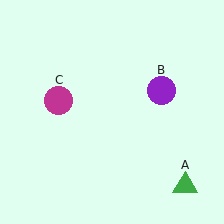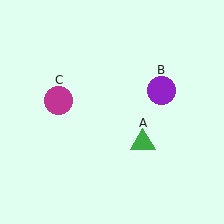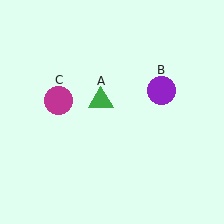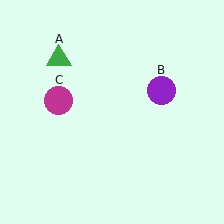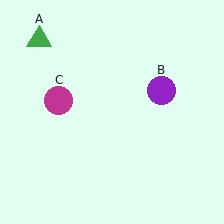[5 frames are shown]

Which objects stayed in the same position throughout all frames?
Purple circle (object B) and magenta circle (object C) remained stationary.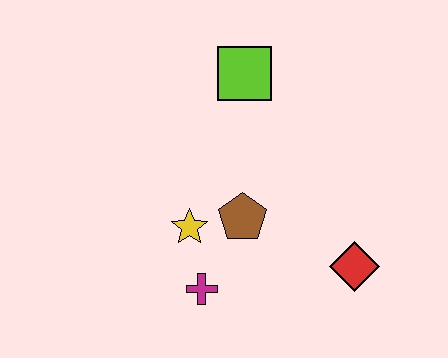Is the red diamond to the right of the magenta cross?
Yes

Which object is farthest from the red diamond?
The lime square is farthest from the red diamond.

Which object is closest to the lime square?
The brown pentagon is closest to the lime square.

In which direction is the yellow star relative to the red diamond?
The yellow star is to the left of the red diamond.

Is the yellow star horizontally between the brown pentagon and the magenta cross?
No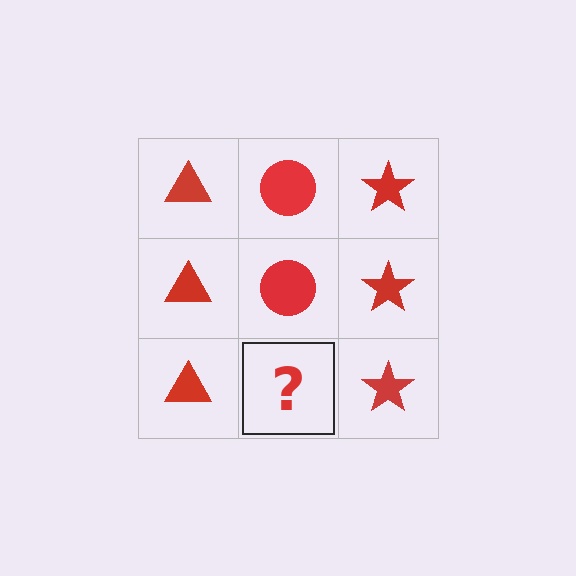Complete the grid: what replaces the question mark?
The question mark should be replaced with a red circle.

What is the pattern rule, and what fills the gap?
The rule is that each column has a consistent shape. The gap should be filled with a red circle.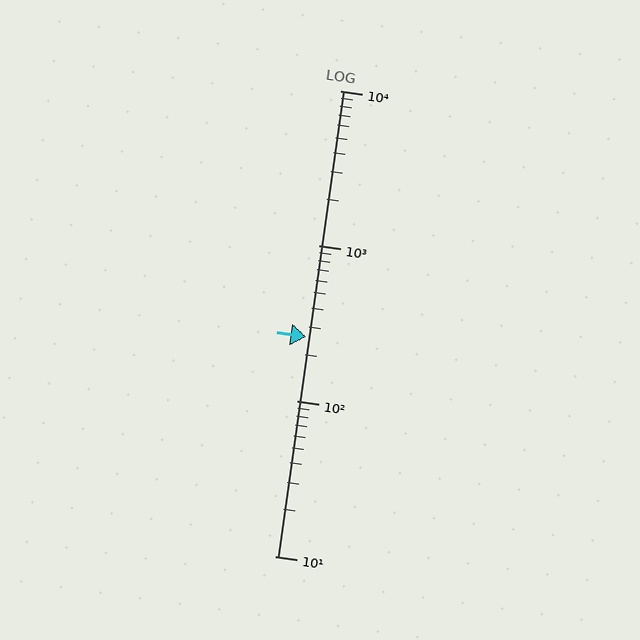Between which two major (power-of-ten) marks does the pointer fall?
The pointer is between 100 and 1000.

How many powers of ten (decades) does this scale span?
The scale spans 3 decades, from 10 to 10000.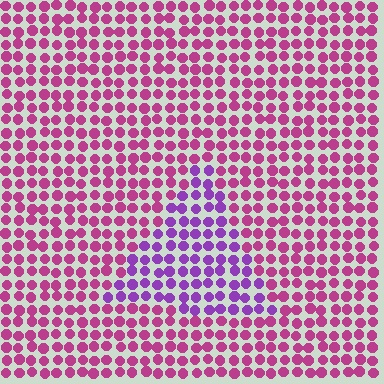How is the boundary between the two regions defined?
The boundary is defined purely by a slight shift in hue (about 41 degrees). Spacing, size, and orientation are identical on both sides.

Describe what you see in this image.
The image is filled with small magenta elements in a uniform arrangement. A triangle-shaped region is visible where the elements are tinted to a slightly different hue, forming a subtle color boundary.